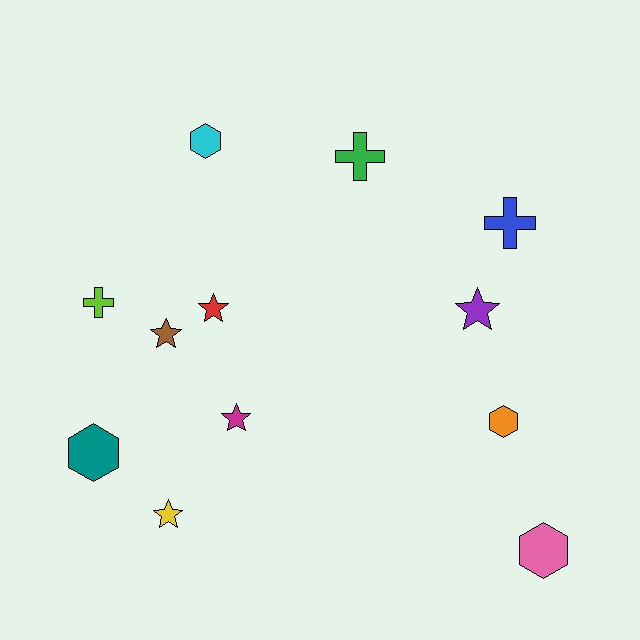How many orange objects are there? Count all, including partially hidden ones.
There is 1 orange object.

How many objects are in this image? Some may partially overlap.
There are 12 objects.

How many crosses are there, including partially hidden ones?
There are 3 crosses.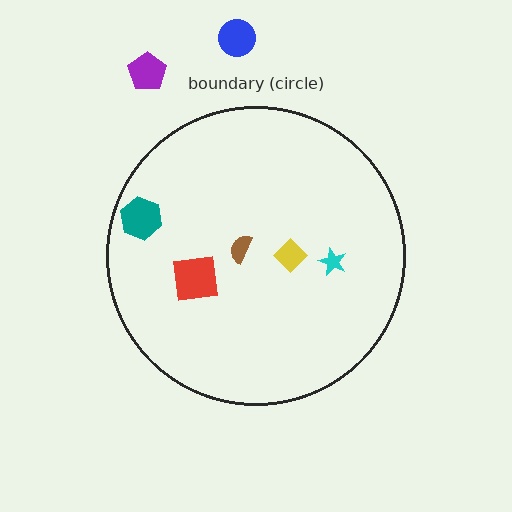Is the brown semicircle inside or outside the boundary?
Inside.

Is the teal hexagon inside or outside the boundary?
Inside.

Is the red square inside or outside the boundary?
Inside.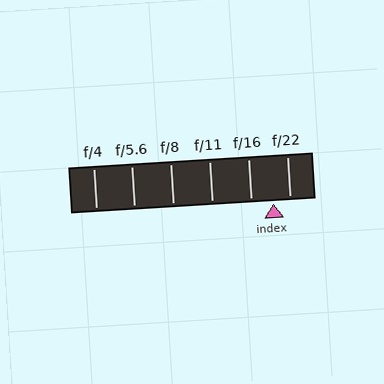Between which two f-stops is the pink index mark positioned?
The index mark is between f/16 and f/22.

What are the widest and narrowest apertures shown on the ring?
The widest aperture shown is f/4 and the narrowest is f/22.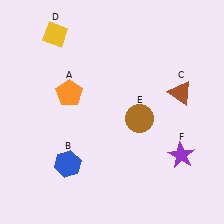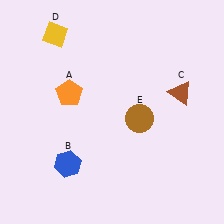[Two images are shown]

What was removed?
The purple star (F) was removed in Image 2.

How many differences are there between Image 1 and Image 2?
There is 1 difference between the two images.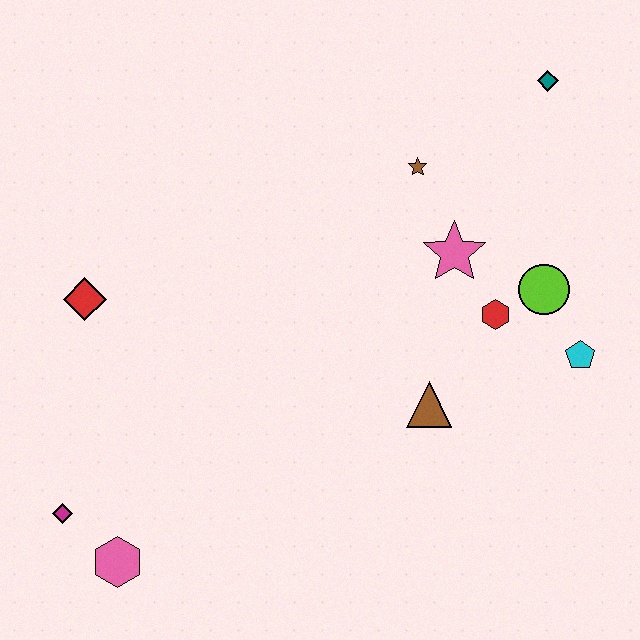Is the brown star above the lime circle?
Yes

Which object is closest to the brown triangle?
The red hexagon is closest to the brown triangle.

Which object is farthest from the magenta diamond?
The teal diamond is farthest from the magenta diamond.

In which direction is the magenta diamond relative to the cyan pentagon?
The magenta diamond is to the left of the cyan pentagon.